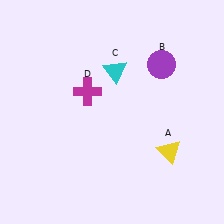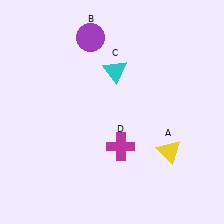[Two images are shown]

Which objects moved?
The objects that moved are: the purple circle (B), the magenta cross (D).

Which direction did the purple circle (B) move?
The purple circle (B) moved left.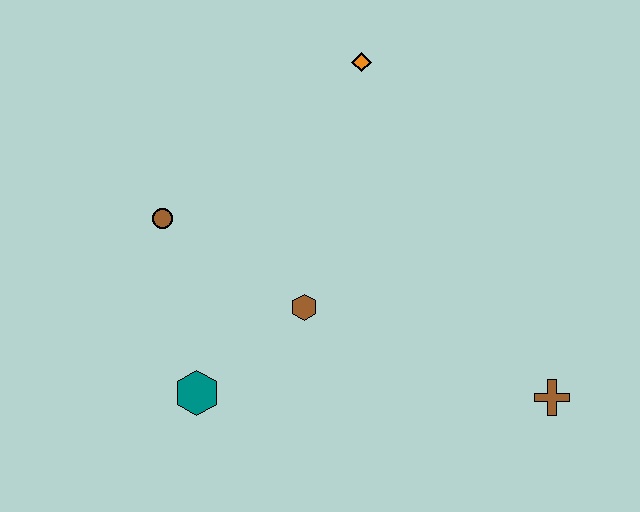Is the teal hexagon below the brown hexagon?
Yes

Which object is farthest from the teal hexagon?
The orange diamond is farthest from the teal hexagon.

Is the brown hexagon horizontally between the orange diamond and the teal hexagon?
Yes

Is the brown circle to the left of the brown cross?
Yes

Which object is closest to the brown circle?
The brown hexagon is closest to the brown circle.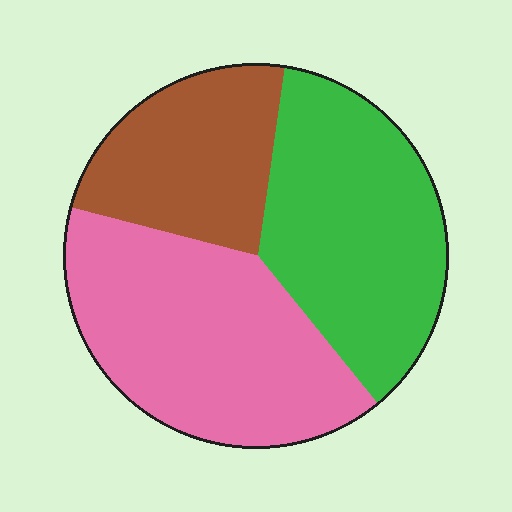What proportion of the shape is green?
Green covers around 35% of the shape.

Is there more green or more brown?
Green.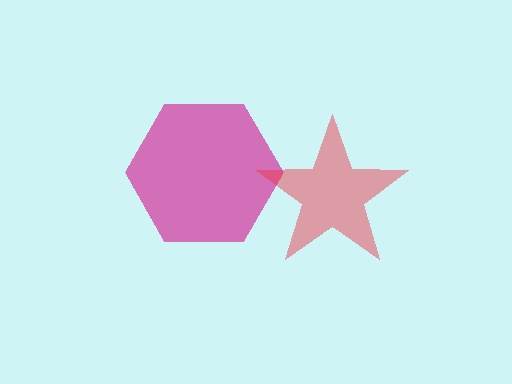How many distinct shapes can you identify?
There are 2 distinct shapes: a magenta hexagon, a red star.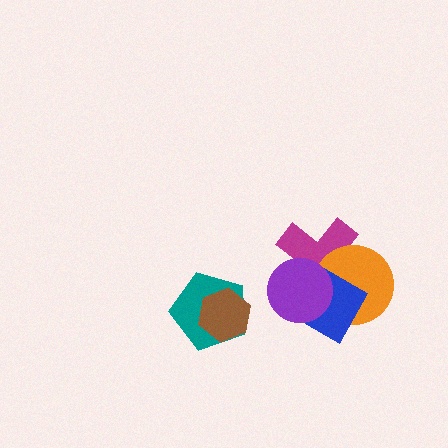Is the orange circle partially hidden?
Yes, it is partially covered by another shape.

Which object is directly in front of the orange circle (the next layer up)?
The blue square is directly in front of the orange circle.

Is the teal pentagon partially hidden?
Yes, it is partially covered by another shape.